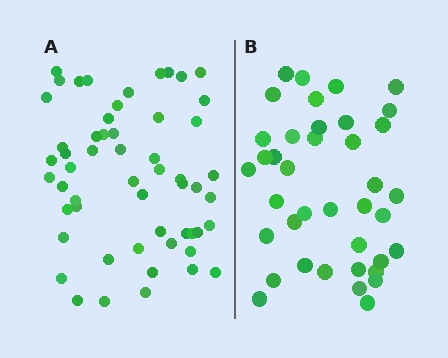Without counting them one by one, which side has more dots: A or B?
Region A (the left region) has more dots.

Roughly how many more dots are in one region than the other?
Region A has approximately 15 more dots than region B.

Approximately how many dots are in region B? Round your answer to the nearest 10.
About 40 dots. (The exact count is 39, which rounds to 40.)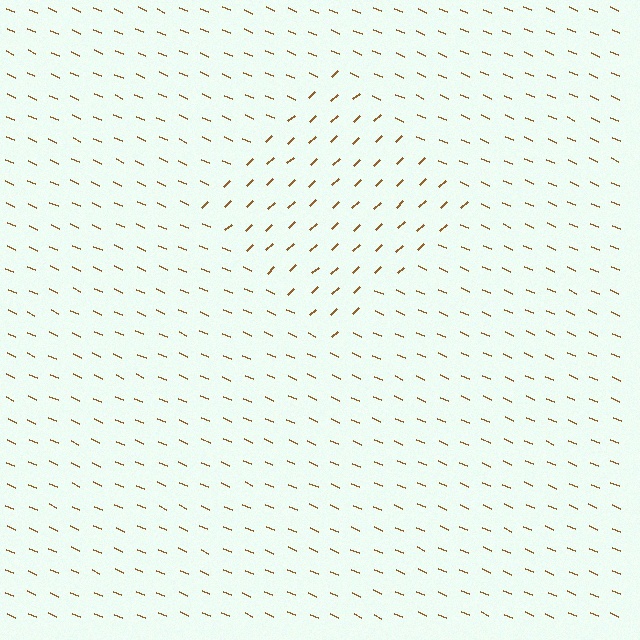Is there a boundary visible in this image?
Yes, there is a texture boundary formed by a change in line orientation.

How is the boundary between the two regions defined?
The boundary is defined purely by a change in line orientation (approximately 66 degrees difference). All lines are the same color and thickness.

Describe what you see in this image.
The image is filled with small brown line segments. A diamond region in the image has lines oriented differently from the surrounding lines, creating a visible texture boundary.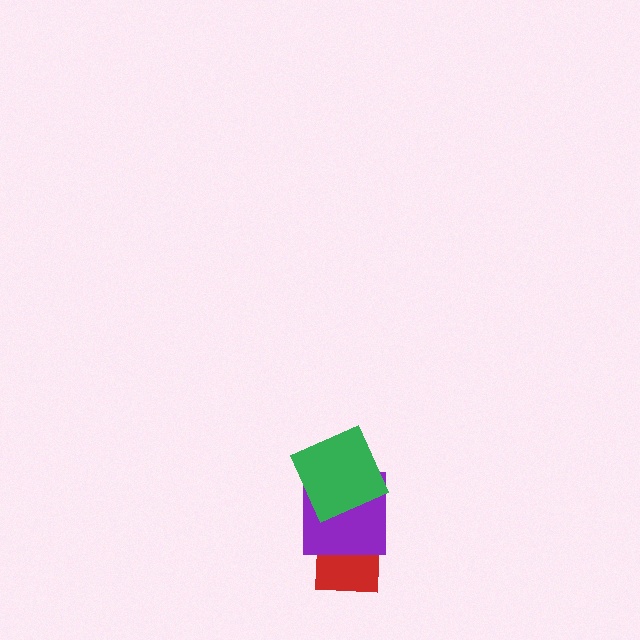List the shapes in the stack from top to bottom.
From top to bottom: the green square, the purple square, the red square.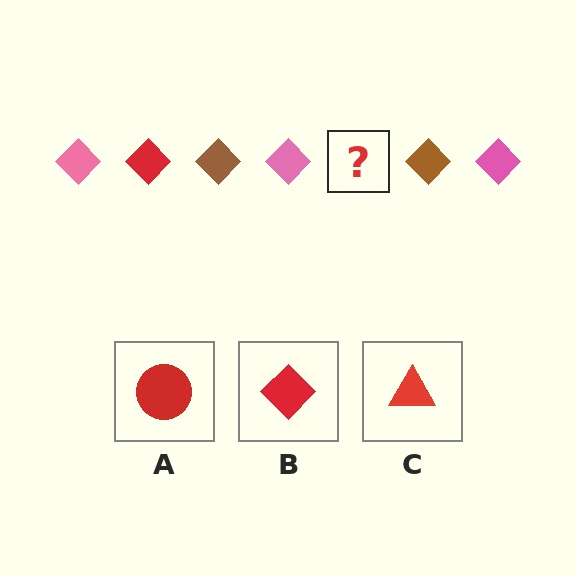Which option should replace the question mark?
Option B.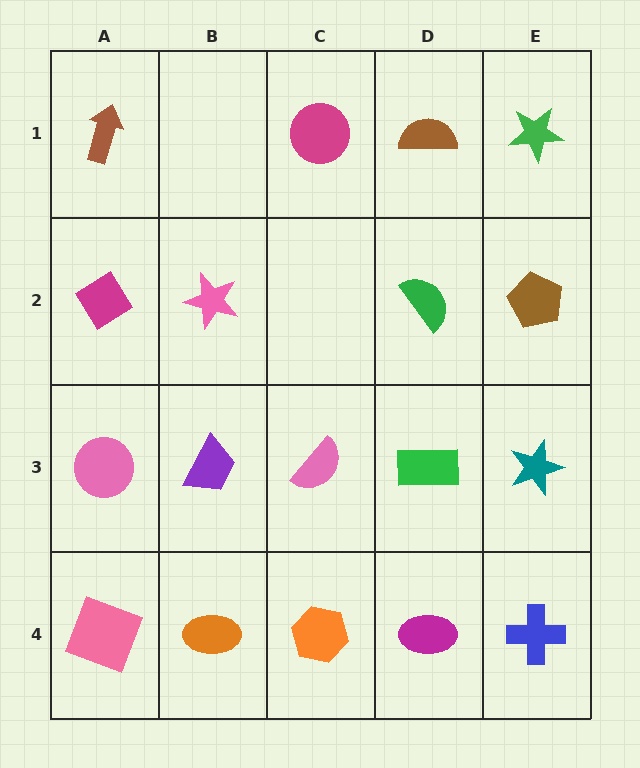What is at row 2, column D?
A green semicircle.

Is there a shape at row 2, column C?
No, that cell is empty.